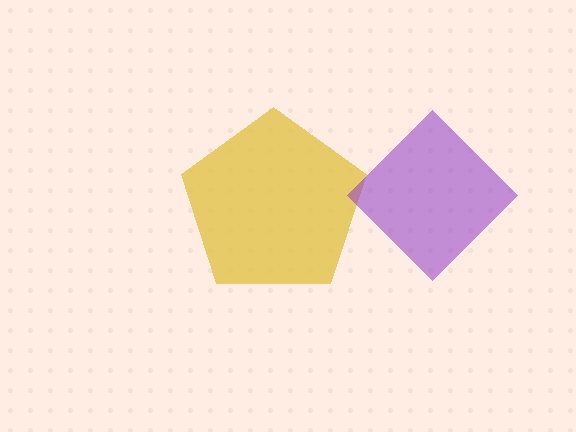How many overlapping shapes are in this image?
There are 2 overlapping shapes in the image.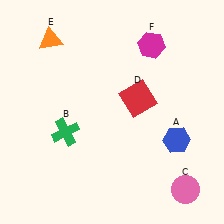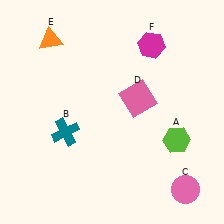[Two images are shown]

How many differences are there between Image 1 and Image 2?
There are 3 differences between the two images.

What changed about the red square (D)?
In Image 1, D is red. In Image 2, it changed to pink.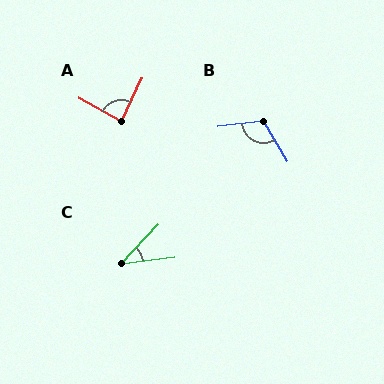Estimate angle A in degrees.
Approximately 86 degrees.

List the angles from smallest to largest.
C (39°), A (86°), B (114°).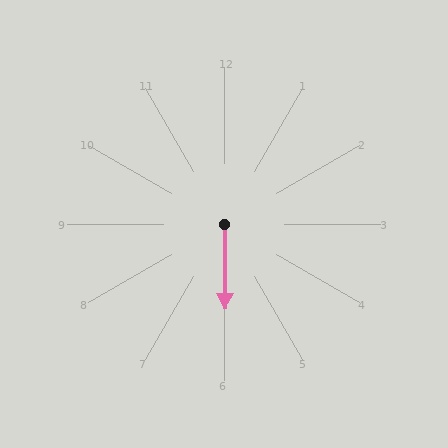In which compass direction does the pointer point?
South.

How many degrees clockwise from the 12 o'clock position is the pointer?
Approximately 180 degrees.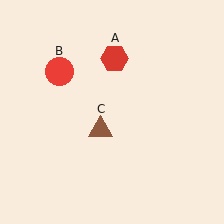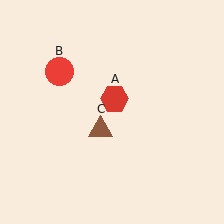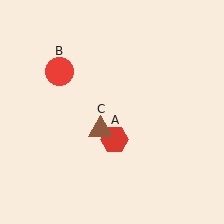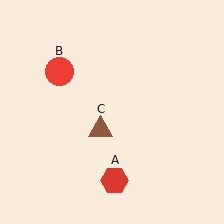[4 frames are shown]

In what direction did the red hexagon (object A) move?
The red hexagon (object A) moved down.